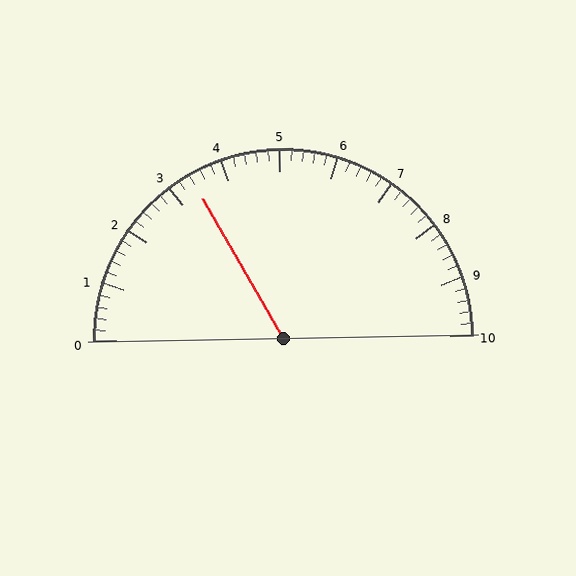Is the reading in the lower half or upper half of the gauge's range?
The reading is in the lower half of the range (0 to 10).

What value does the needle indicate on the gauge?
The needle indicates approximately 3.4.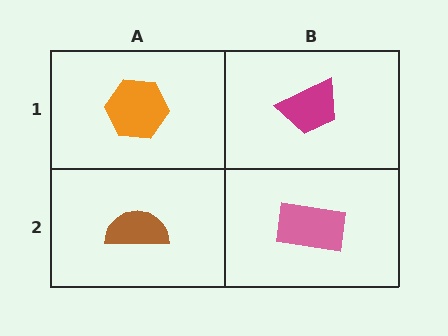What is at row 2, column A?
A brown semicircle.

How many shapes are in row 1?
2 shapes.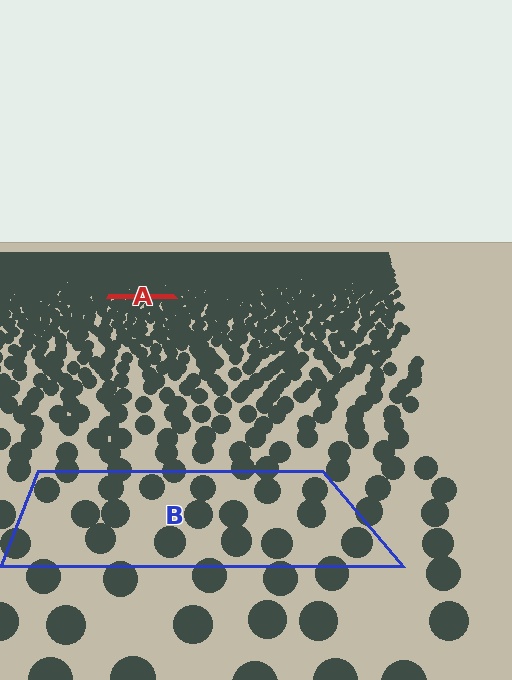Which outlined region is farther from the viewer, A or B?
Region A is farther from the viewer — the texture elements inside it appear smaller and more densely packed.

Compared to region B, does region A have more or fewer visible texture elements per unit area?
Region A has more texture elements per unit area — they are packed more densely because it is farther away.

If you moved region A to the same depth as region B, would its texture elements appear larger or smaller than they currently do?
They would appear larger. At a closer depth, the same texture elements are projected at a bigger on-screen size.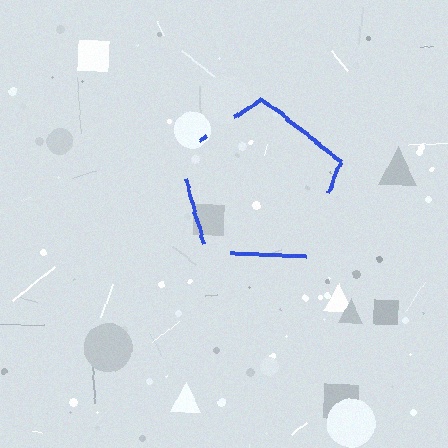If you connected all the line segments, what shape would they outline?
They would outline a pentagon.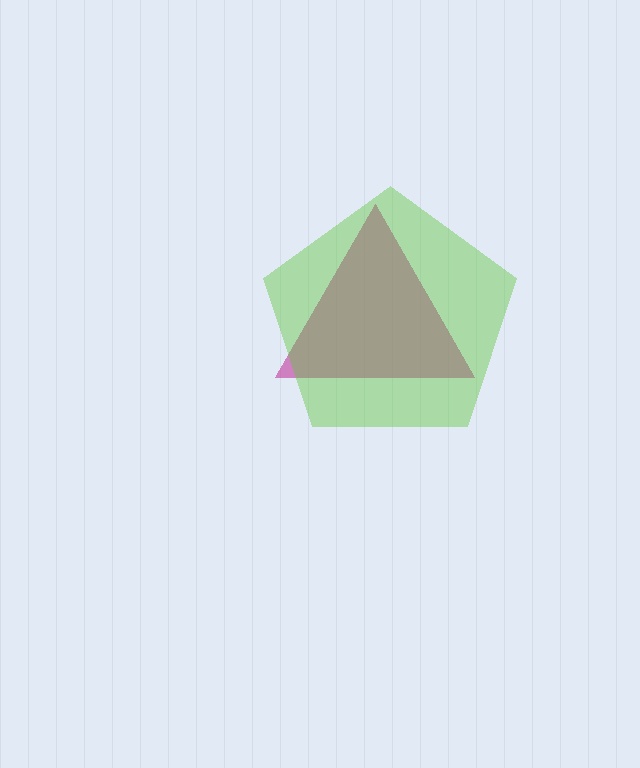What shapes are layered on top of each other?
The layered shapes are: a magenta triangle, a lime pentagon.